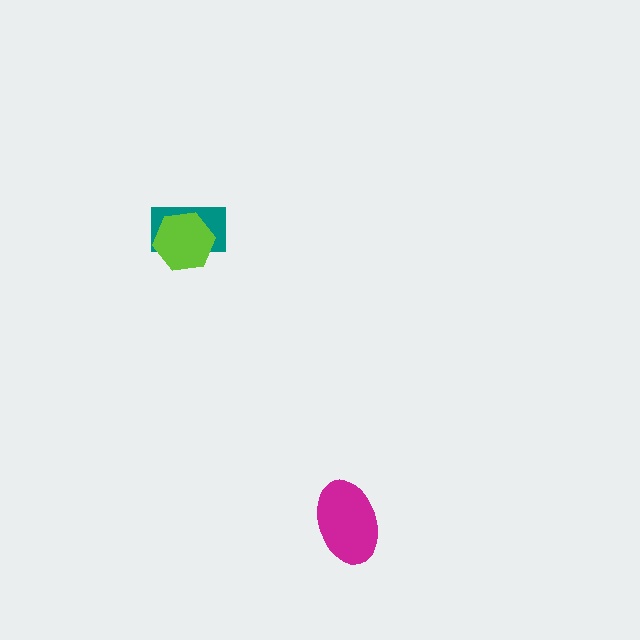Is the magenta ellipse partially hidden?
No, no other shape covers it.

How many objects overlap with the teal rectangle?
1 object overlaps with the teal rectangle.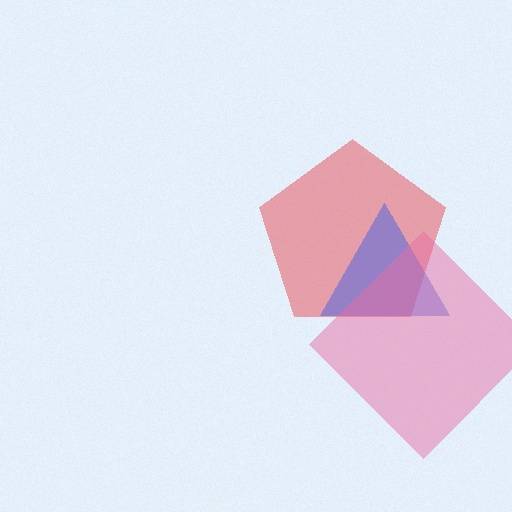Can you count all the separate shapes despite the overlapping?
Yes, there are 3 separate shapes.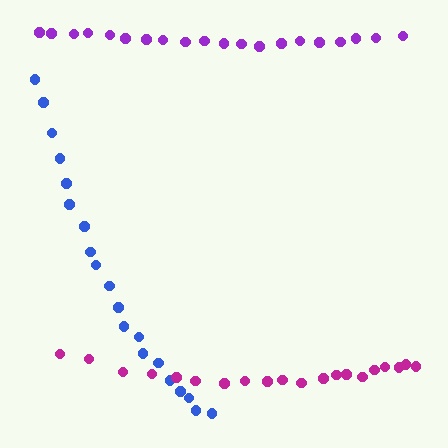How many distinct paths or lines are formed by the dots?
There are 3 distinct paths.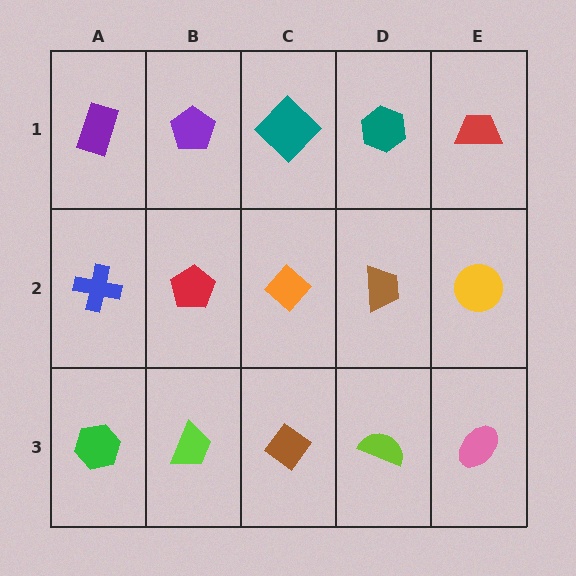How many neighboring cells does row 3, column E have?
2.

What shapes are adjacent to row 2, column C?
A teal diamond (row 1, column C), a brown diamond (row 3, column C), a red pentagon (row 2, column B), a brown trapezoid (row 2, column D).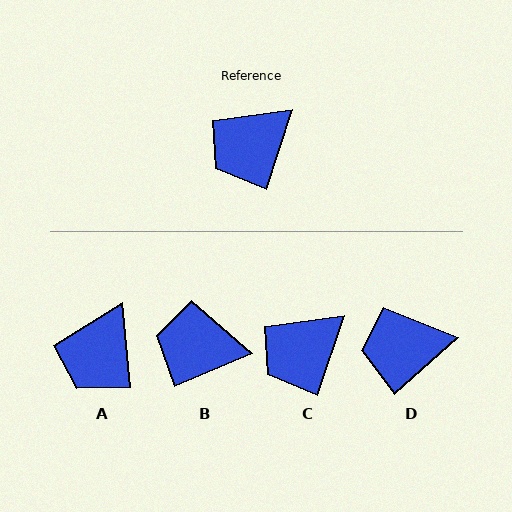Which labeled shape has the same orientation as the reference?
C.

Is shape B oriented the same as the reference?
No, it is off by about 48 degrees.